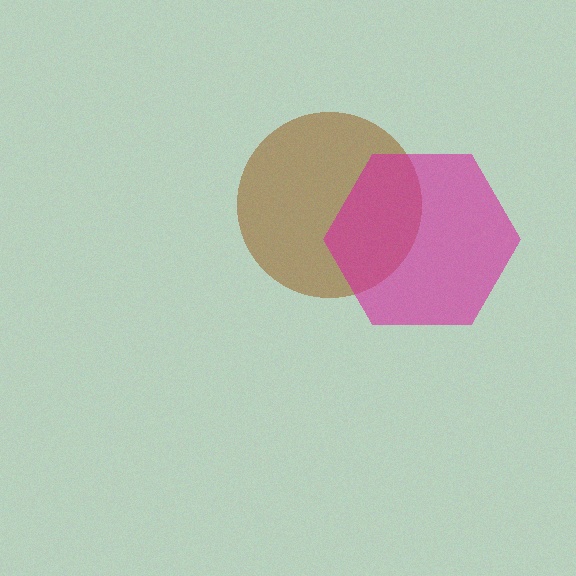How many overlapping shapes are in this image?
There are 2 overlapping shapes in the image.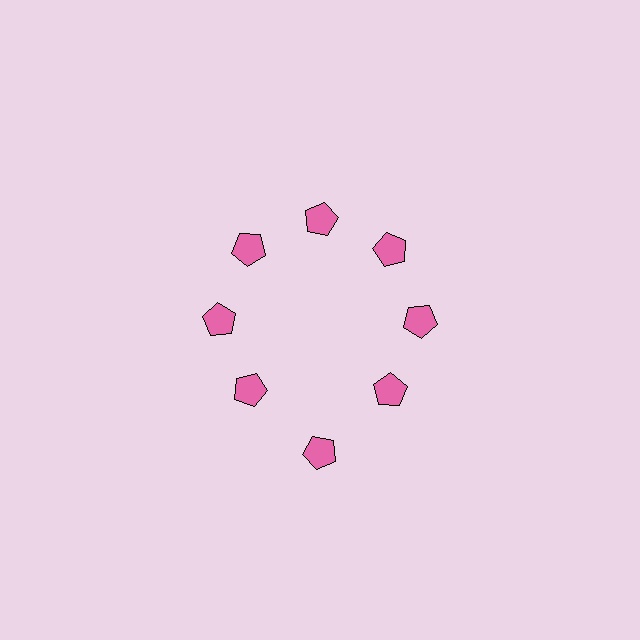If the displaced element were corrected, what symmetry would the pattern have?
It would have 8-fold rotational symmetry — the pattern would map onto itself every 45 degrees.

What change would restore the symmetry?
The symmetry would be restored by moving it inward, back onto the ring so that all 8 pentagons sit at equal angles and equal distance from the center.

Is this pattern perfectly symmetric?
No. The 8 pink pentagons are arranged in a ring, but one element near the 6 o'clock position is pushed outward from the center, breaking the 8-fold rotational symmetry.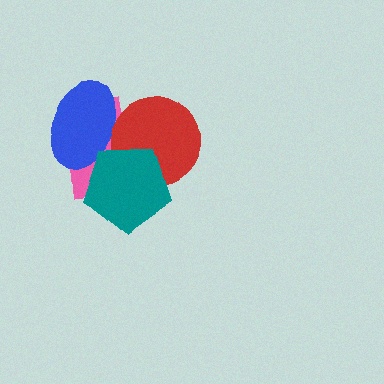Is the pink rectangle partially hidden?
Yes, it is partially covered by another shape.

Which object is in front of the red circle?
The teal pentagon is in front of the red circle.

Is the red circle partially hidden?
Yes, it is partially covered by another shape.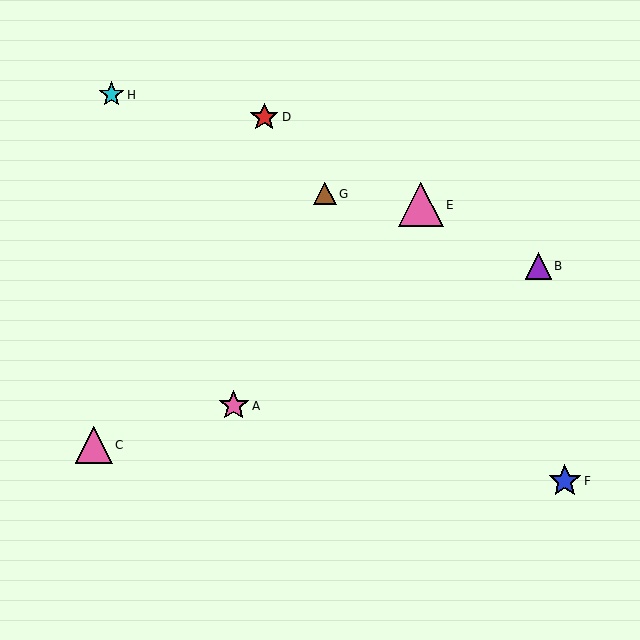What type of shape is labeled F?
Shape F is a blue star.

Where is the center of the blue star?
The center of the blue star is at (565, 481).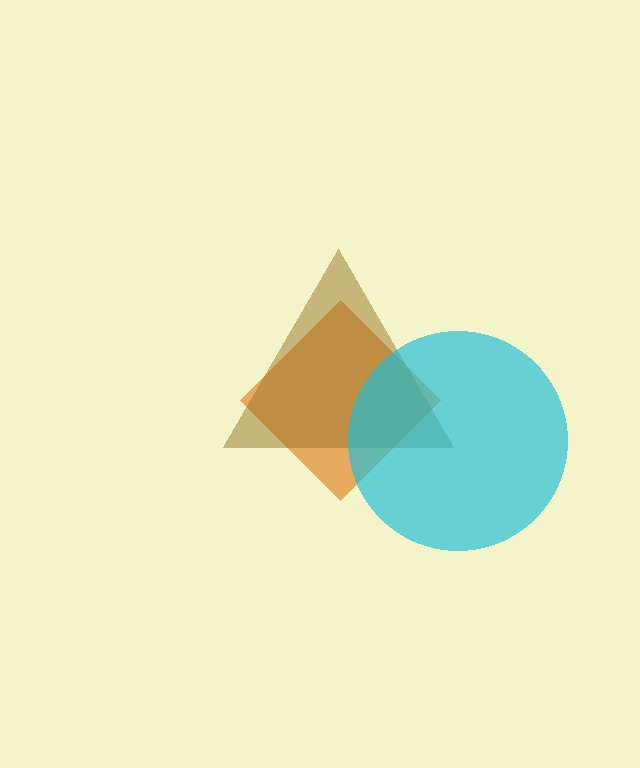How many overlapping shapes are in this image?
There are 3 overlapping shapes in the image.